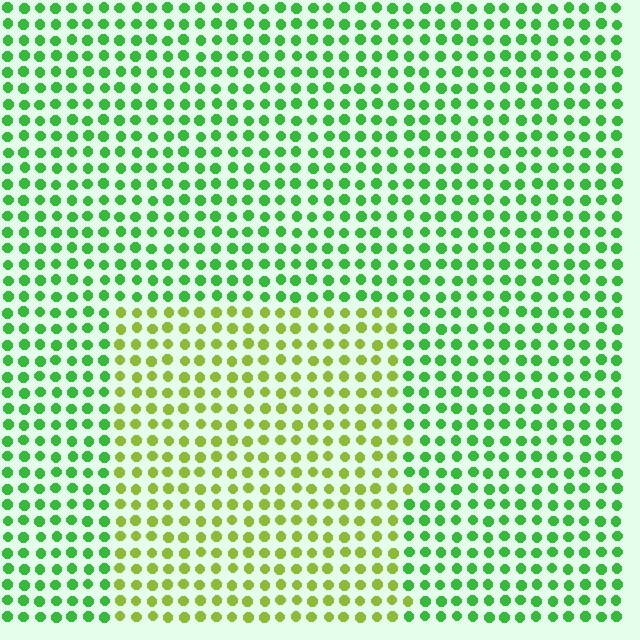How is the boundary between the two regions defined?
The boundary is defined purely by a slight shift in hue (about 41 degrees). Spacing, size, and orientation are identical on both sides.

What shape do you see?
I see a rectangle.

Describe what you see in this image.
The image is filled with small green elements in a uniform arrangement. A rectangle-shaped region is visible where the elements are tinted to a slightly different hue, forming a subtle color boundary.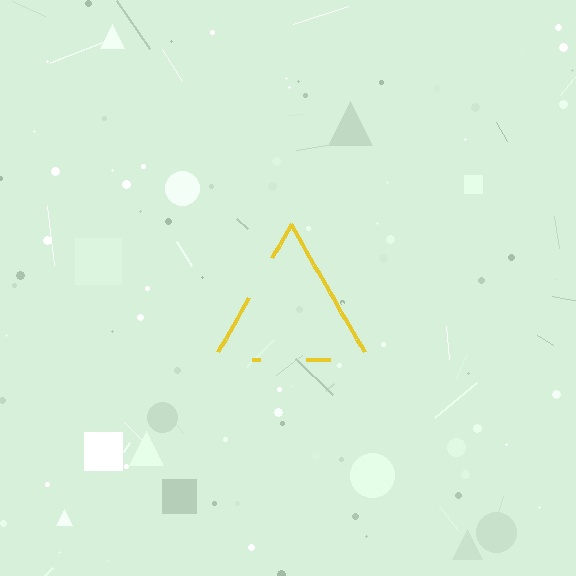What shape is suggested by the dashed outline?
The dashed outline suggests a triangle.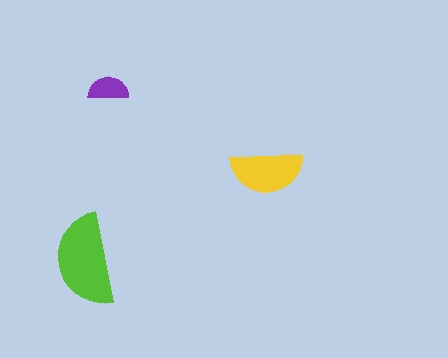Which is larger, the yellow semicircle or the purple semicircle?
The yellow one.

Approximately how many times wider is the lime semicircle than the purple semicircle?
About 2.5 times wider.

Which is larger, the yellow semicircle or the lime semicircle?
The lime one.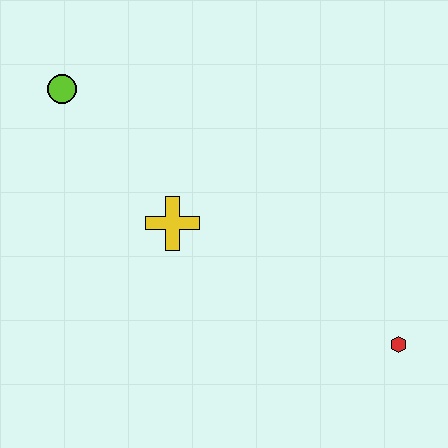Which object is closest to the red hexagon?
The yellow cross is closest to the red hexagon.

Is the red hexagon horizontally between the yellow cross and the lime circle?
No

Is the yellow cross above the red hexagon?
Yes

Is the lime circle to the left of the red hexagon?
Yes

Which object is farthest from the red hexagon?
The lime circle is farthest from the red hexagon.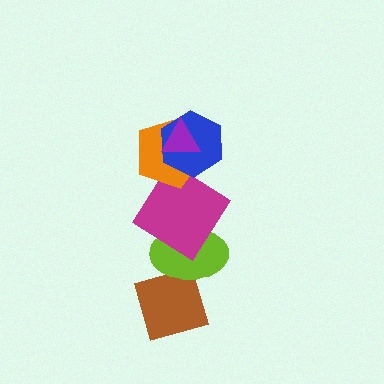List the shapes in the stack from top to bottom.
From top to bottom: the purple triangle, the blue hexagon, the orange pentagon, the magenta diamond, the lime ellipse, the brown diamond.